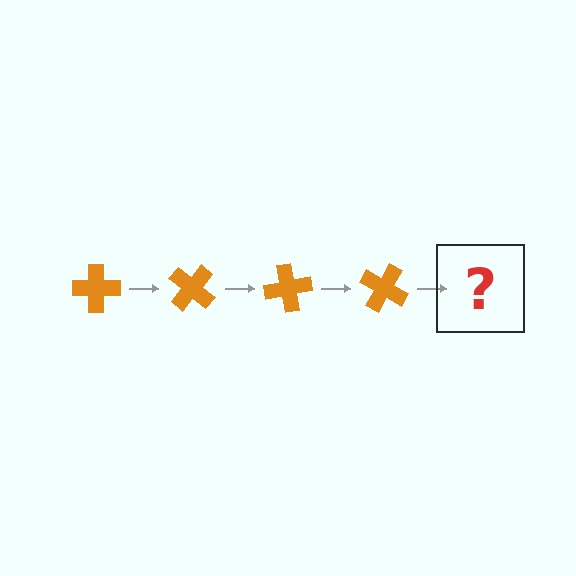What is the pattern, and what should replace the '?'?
The pattern is that the cross rotates 40 degrees each step. The '?' should be an orange cross rotated 160 degrees.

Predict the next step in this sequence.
The next step is an orange cross rotated 160 degrees.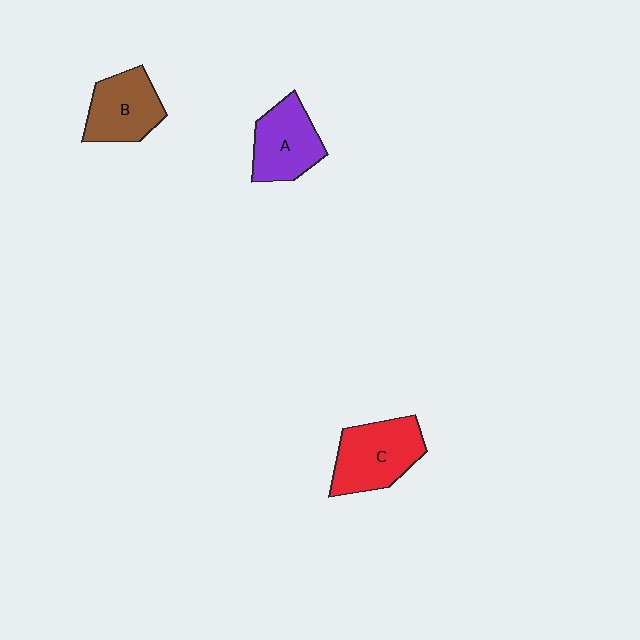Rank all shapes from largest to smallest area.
From largest to smallest: C (red), A (purple), B (brown).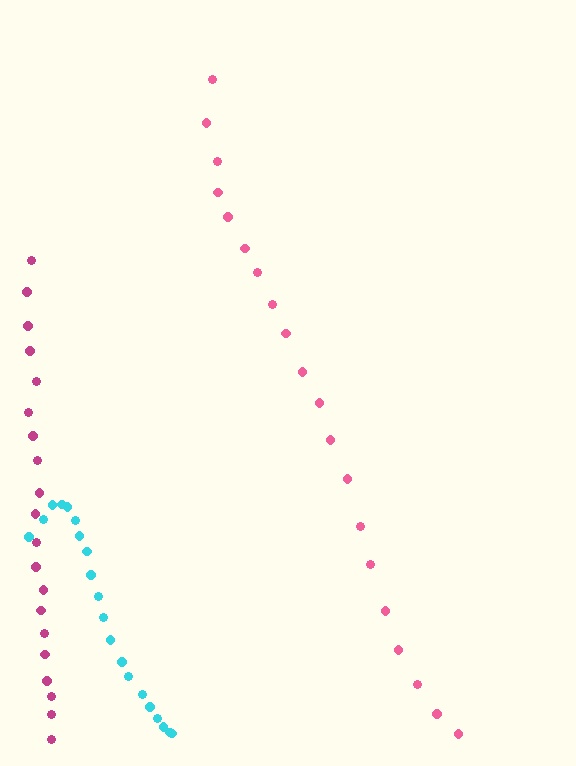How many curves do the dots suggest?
There are 3 distinct paths.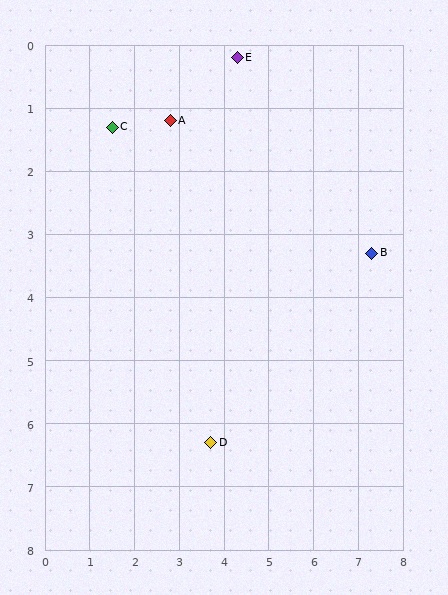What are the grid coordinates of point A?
Point A is at approximately (2.8, 1.2).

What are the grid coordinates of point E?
Point E is at approximately (4.3, 0.2).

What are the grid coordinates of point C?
Point C is at approximately (1.5, 1.3).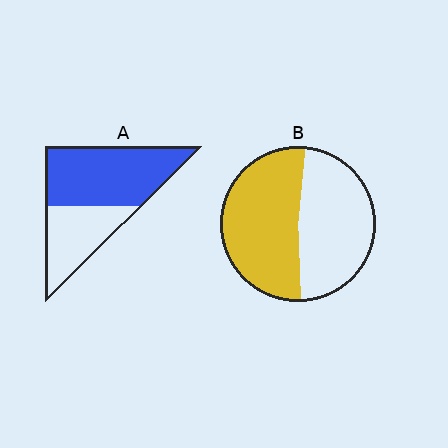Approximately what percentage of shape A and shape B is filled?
A is approximately 60% and B is approximately 50%.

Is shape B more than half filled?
Roughly half.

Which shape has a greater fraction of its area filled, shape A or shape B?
Shape A.